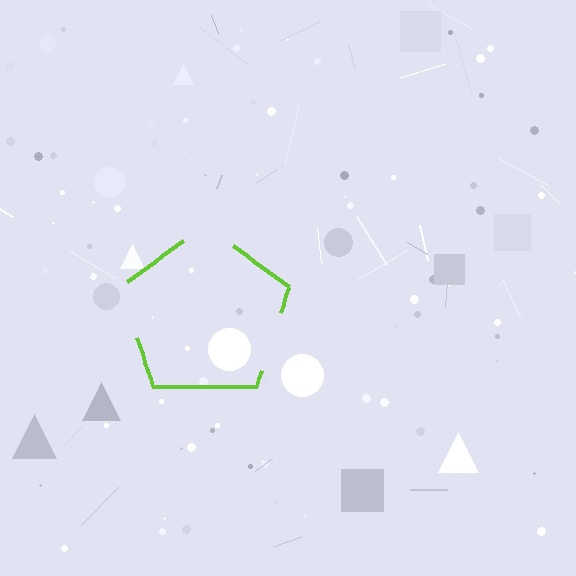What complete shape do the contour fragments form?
The contour fragments form a pentagon.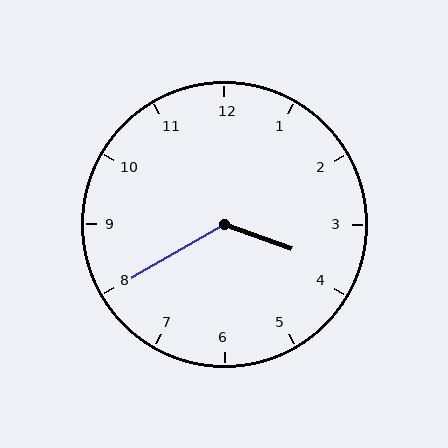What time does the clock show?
3:40.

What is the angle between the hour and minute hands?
Approximately 130 degrees.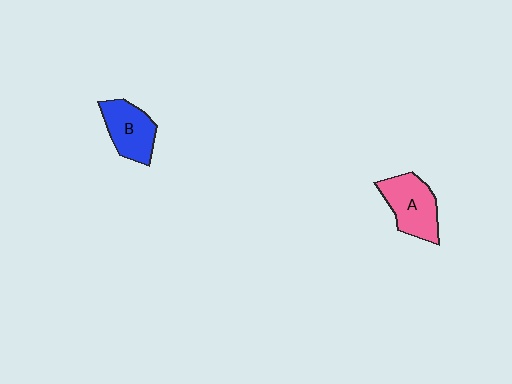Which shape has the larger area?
Shape A (pink).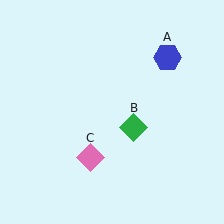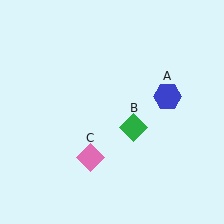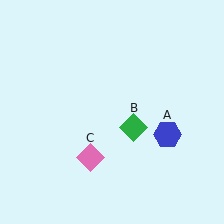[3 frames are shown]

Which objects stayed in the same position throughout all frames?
Green diamond (object B) and pink diamond (object C) remained stationary.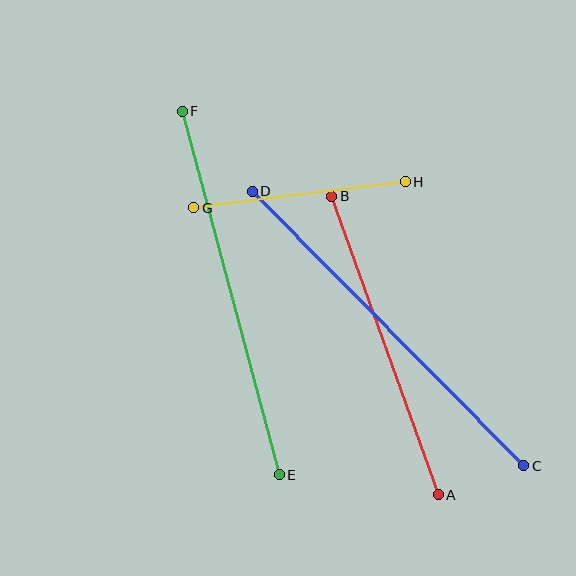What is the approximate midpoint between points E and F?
The midpoint is at approximately (231, 293) pixels.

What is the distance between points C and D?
The distance is approximately 386 pixels.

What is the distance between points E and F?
The distance is approximately 376 pixels.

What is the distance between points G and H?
The distance is approximately 213 pixels.